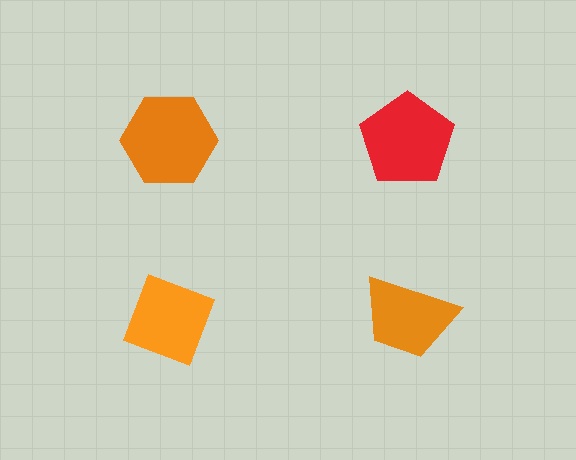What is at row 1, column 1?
An orange hexagon.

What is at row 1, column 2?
A red pentagon.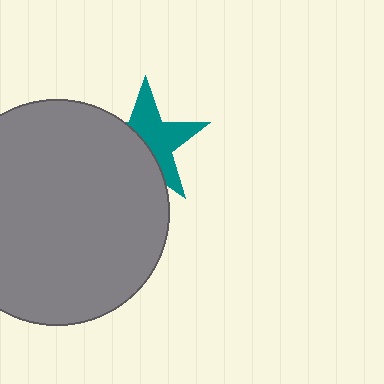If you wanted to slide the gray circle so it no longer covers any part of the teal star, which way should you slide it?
Slide it toward the lower-left — that is the most direct way to separate the two shapes.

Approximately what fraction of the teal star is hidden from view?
Roughly 47% of the teal star is hidden behind the gray circle.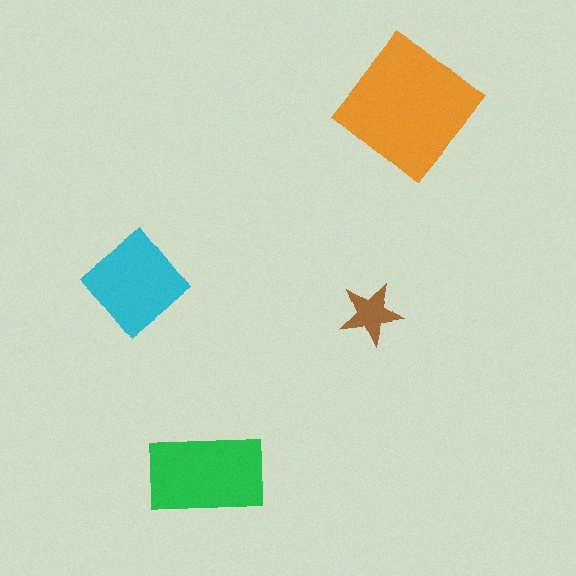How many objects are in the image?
There are 4 objects in the image.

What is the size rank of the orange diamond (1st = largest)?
1st.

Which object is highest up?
The orange diamond is topmost.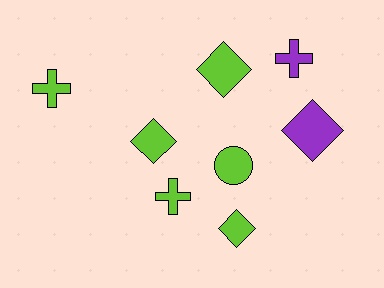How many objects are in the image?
There are 8 objects.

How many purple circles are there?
There are no purple circles.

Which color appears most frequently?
Lime, with 6 objects.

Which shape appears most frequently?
Diamond, with 4 objects.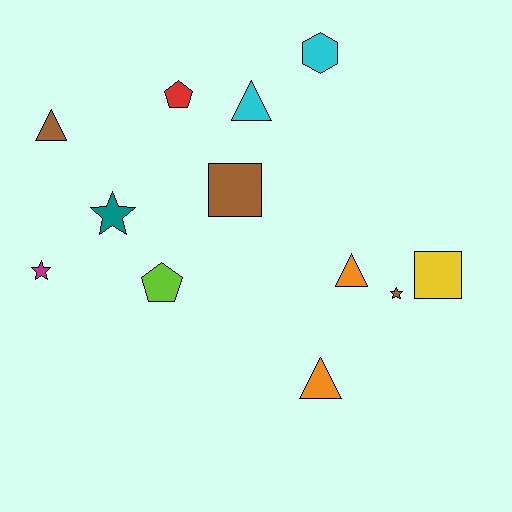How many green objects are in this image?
There are no green objects.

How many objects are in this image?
There are 12 objects.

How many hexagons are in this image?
There is 1 hexagon.